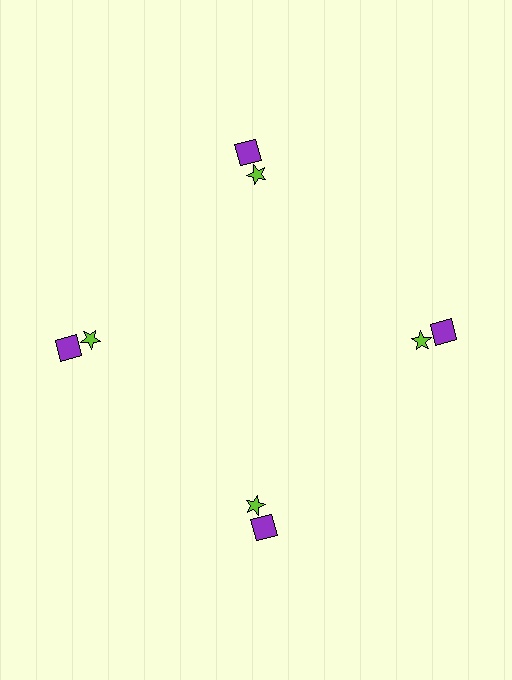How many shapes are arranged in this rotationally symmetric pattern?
There are 8 shapes, arranged in 4 groups of 2.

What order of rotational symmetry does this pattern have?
This pattern has 4-fold rotational symmetry.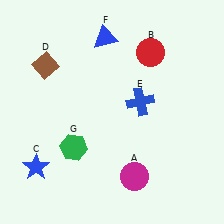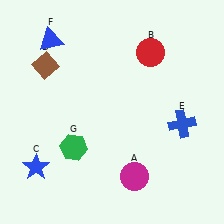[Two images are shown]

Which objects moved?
The objects that moved are: the blue cross (E), the blue triangle (F).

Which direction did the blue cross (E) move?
The blue cross (E) moved right.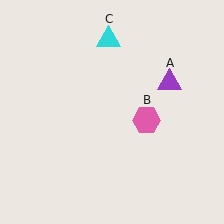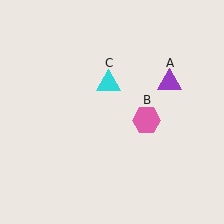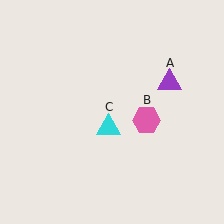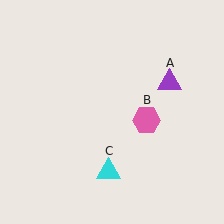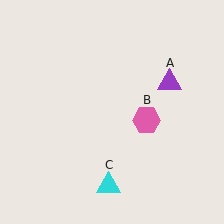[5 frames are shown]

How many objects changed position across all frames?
1 object changed position: cyan triangle (object C).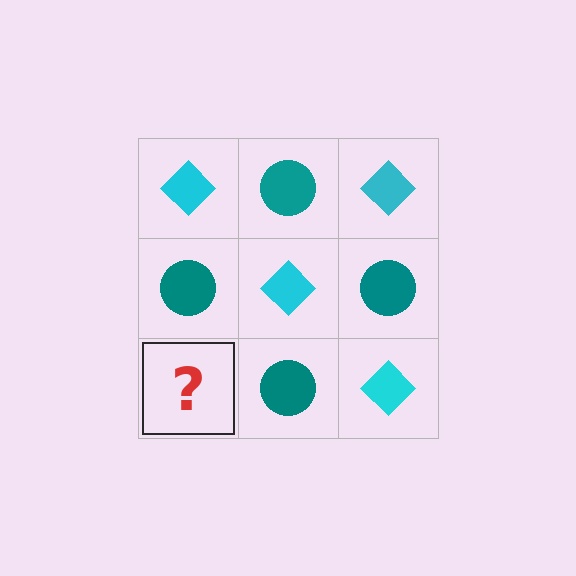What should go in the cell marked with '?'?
The missing cell should contain a cyan diamond.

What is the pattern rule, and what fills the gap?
The rule is that it alternates cyan diamond and teal circle in a checkerboard pattern. The gap should be filled with a cyan diamond.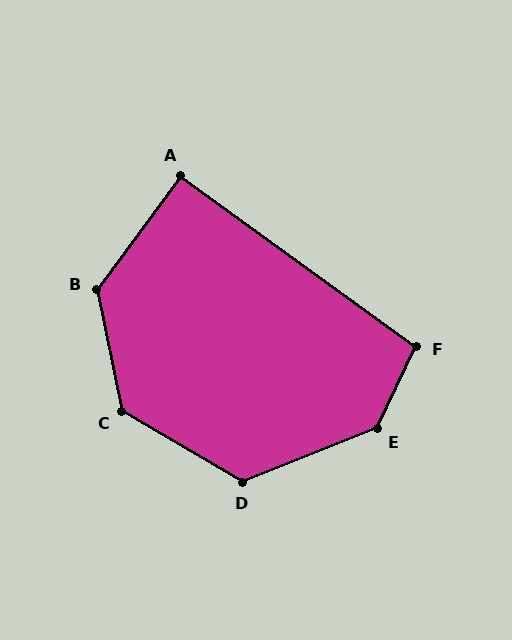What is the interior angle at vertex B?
Approximately 132 degrees (obtuse).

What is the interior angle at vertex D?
Approximately 128 degrees (obtuse).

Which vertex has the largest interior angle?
E, at approximately 137 degrees.